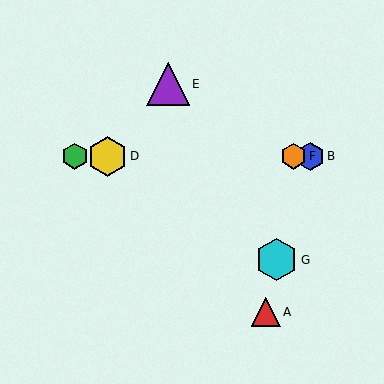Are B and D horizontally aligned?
Yes, both are at y≈156.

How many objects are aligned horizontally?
4 objects (B, C, D, F) are aligned horizontally.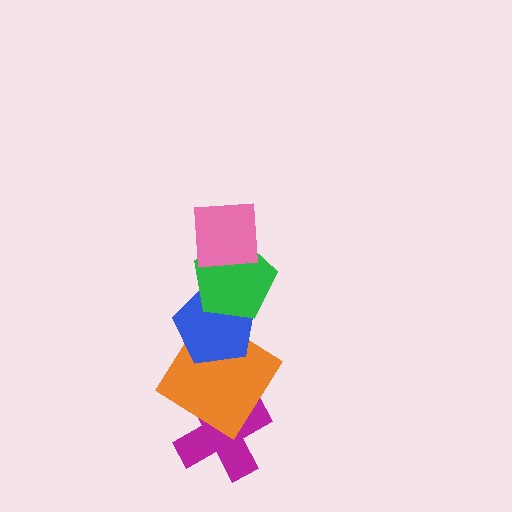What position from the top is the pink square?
The pink square is 1st from the top.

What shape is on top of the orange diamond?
The blue pentagon is on top of the orange diamond.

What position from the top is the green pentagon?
The green pentagon is 2nd from the top.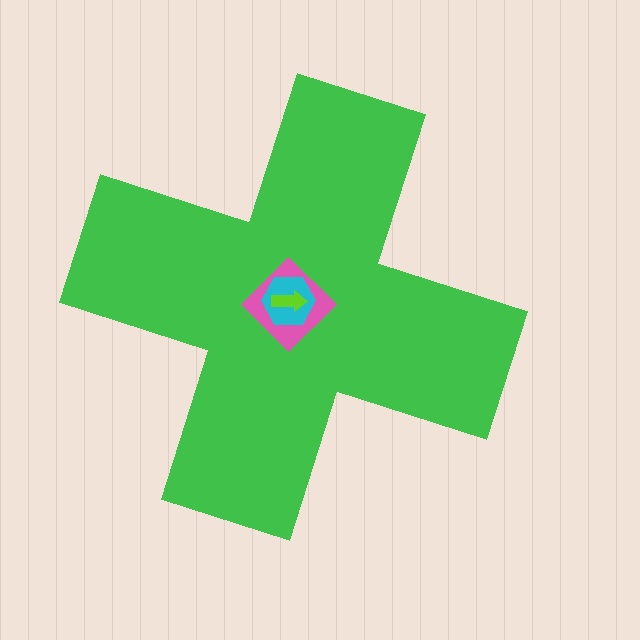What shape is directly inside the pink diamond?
The cyan hexagon.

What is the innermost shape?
The lime arrow.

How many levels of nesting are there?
4.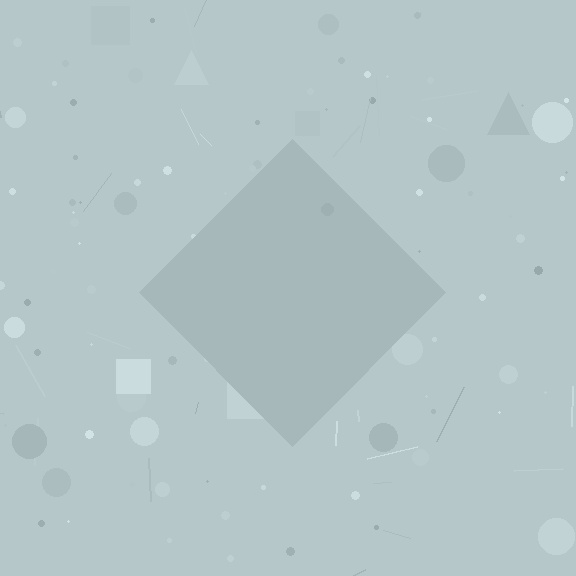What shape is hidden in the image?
A diamond is hidden in the image.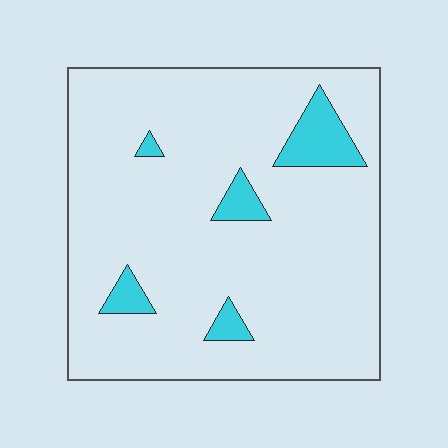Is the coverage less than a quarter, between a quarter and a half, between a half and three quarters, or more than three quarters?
Less than a quarter.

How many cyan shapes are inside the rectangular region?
5.